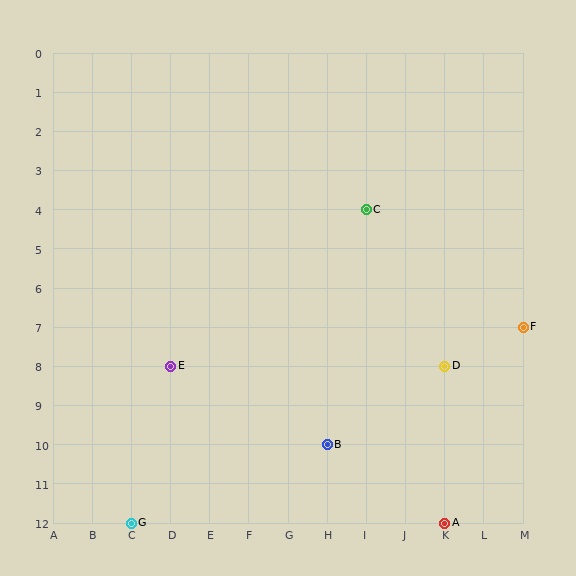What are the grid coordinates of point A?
Point A is at grid coordinates (K, 12).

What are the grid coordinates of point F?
Point F is at grid coordinates (M, 7).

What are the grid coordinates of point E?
Point E is at grid coordinates (D, 8).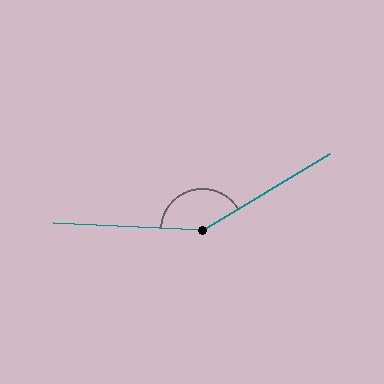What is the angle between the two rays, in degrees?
Approximately 147 degrees.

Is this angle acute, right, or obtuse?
It is obtuse.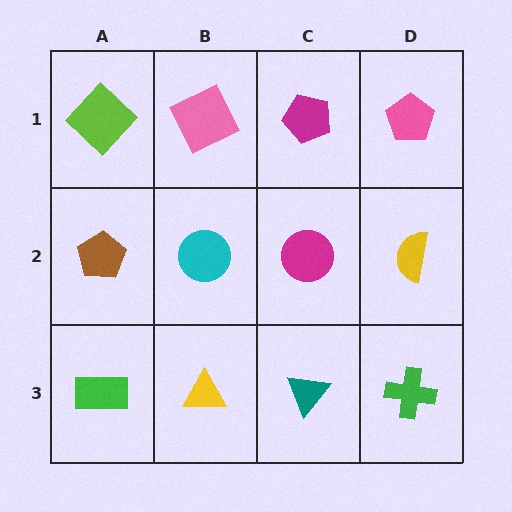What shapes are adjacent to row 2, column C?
A magenta pentagon (row 1, column C), a teal triangle (row 3, column C), a cyan circle (row 2, column B), a yellow semicircle (row 2, column D).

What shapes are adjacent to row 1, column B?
A cyan circle (row 2, column B), a lime diamond (row 1, column A), a magenta pentagon (row 1, column C).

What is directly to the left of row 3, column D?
A teal triangle.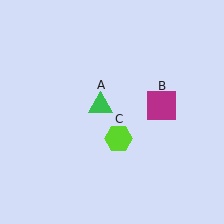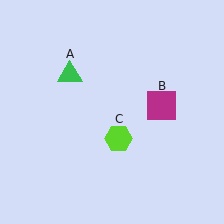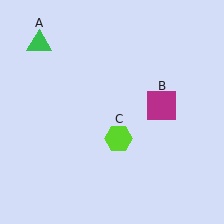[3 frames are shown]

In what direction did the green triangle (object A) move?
The green triangle (object A) moved up and to the left.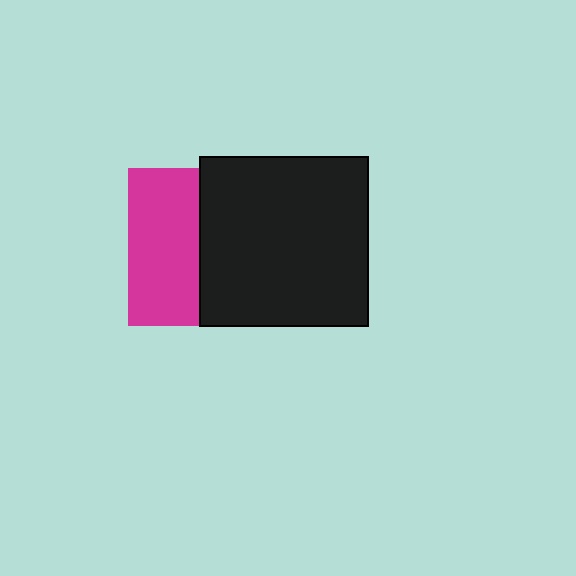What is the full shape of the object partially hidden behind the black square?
The partially hidden object is a magenta square.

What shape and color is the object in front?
The object in front is a black square.